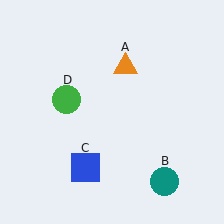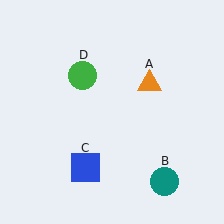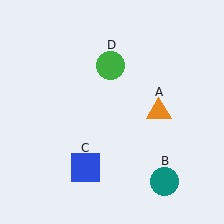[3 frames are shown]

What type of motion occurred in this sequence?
The orange triangle (object A), green circle (object D) rotated clockwise around the center of the scene.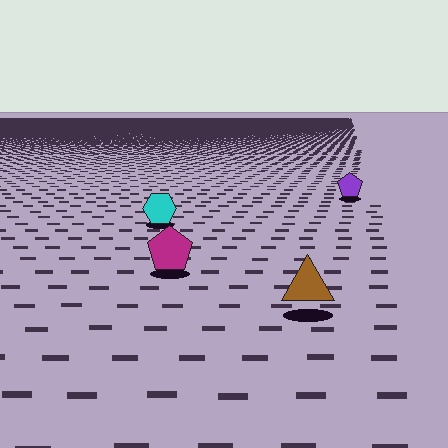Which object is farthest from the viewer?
The purple pentagon is farthest from the viewer. It appears smaller and the ground texture around it is denser.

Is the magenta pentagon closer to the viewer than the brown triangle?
No. The brown triangle is closer — you can tell from the texture gradient: the ground texture is coarser near it.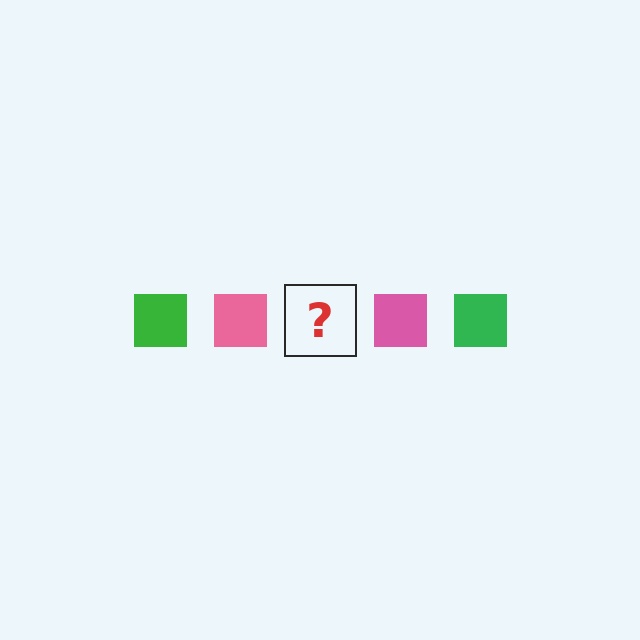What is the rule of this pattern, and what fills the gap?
The rule is that the pattern cycles through green, pink squares. The gap should be filled with a green square.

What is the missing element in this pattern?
The missing element is a green square.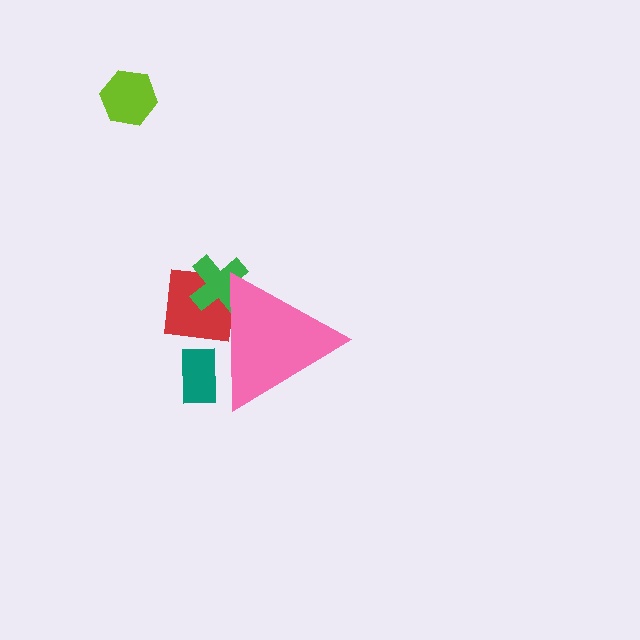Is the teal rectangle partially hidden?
Yes, the teal rectangle is partially hidden behind the pink triangle.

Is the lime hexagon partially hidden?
No, the lime hexagon is fully visible.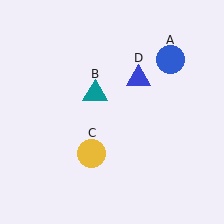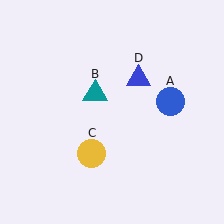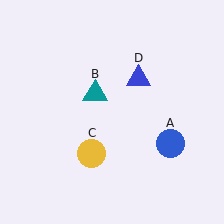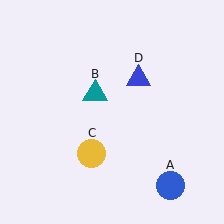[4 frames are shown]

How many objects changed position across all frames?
1 object changed position: blue circle (object A).